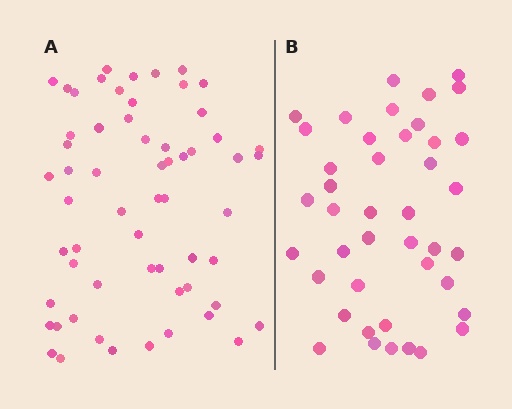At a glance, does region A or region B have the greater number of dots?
Region A (the left region) has more dots.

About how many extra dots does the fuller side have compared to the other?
Region A has approximately 20 more dots than region B.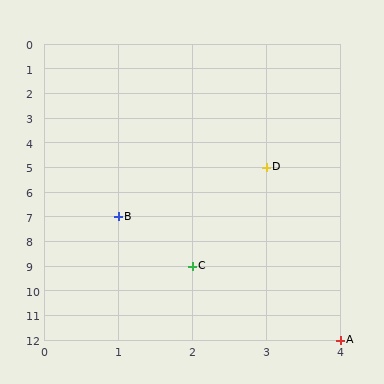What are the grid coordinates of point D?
Point D is at grid coordinates (3, 5).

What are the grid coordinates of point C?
Point C is at grid coordinates (2, 9).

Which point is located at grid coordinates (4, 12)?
Point A is at (4, 12).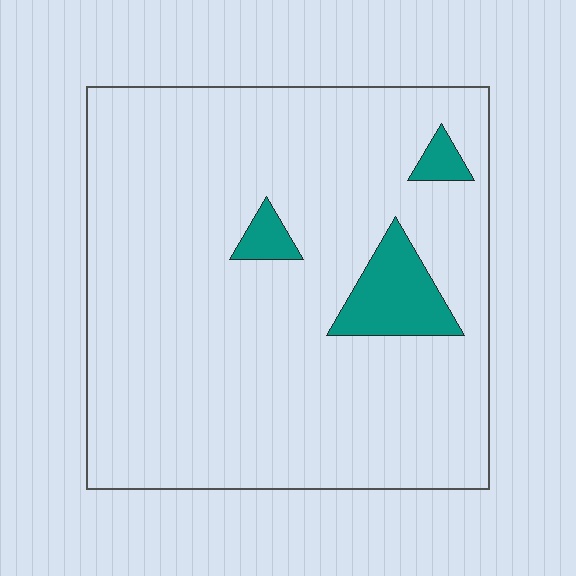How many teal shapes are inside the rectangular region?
3.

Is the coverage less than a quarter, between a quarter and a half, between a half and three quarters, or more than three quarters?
Less than a quarter.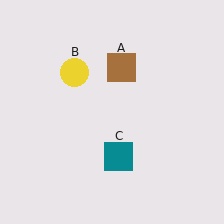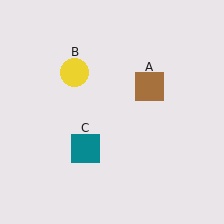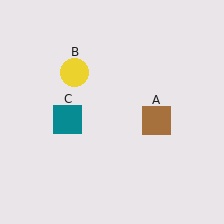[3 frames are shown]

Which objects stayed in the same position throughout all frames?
Yellow circle (object B) remained stationary.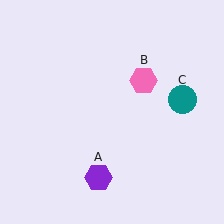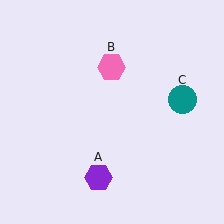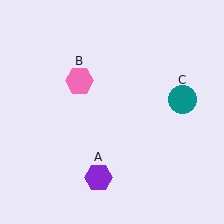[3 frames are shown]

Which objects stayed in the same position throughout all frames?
Purple hexagon (object A) and teal circle (object C) remained stationary.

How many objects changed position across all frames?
1 object changed position: pink hexagon (object B).